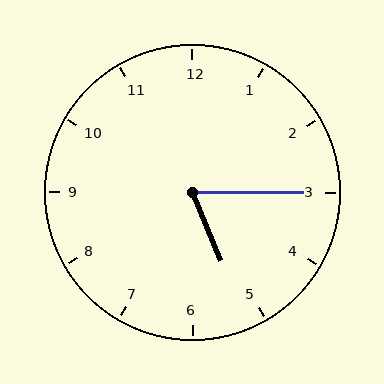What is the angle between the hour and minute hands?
Approximately 68 degrees.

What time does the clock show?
5:15.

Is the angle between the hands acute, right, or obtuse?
It is acute.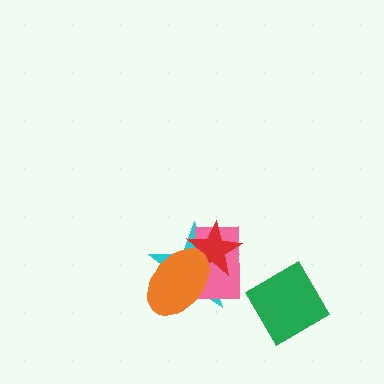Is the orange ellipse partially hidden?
No, no other shape covers it.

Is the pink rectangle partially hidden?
Yes, it is partially covered by another shape.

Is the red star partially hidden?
Yes, it is partially covered by another shape.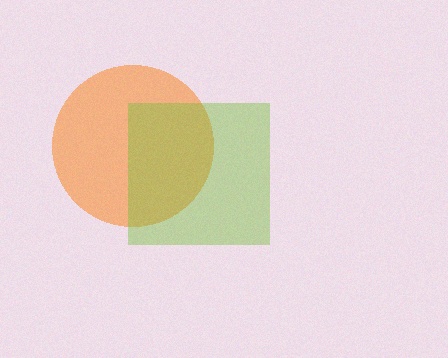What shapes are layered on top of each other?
The layered shapes are: an orange circle, a lime square.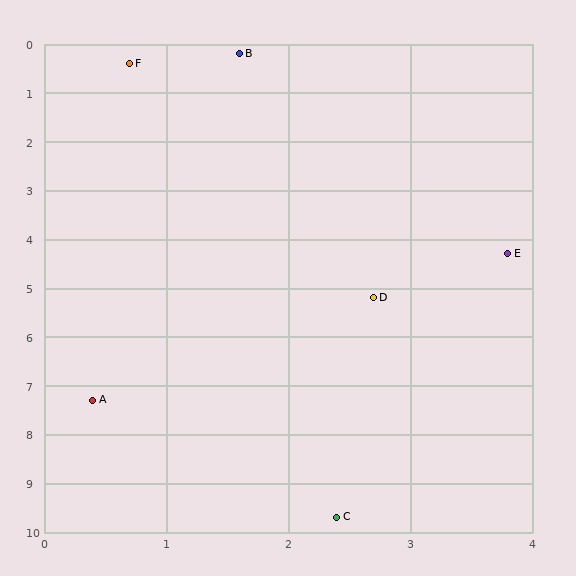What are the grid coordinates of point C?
Point C is at approximately (2.4, 9.7).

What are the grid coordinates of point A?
Point A is at approximately (0.4, 7.3).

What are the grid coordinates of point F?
Point F is at approximately (0.7, 0.4).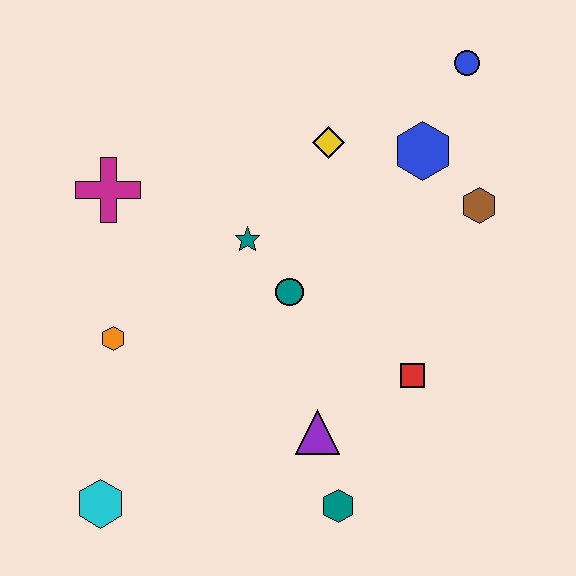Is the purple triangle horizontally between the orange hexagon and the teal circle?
No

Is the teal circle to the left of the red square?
Yes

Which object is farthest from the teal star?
The cyan hexagon is farthest from the teal star.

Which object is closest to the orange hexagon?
The magenta cross is closest to the orange hexagon.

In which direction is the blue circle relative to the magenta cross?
The blue circle is to the right of the magenta cross.